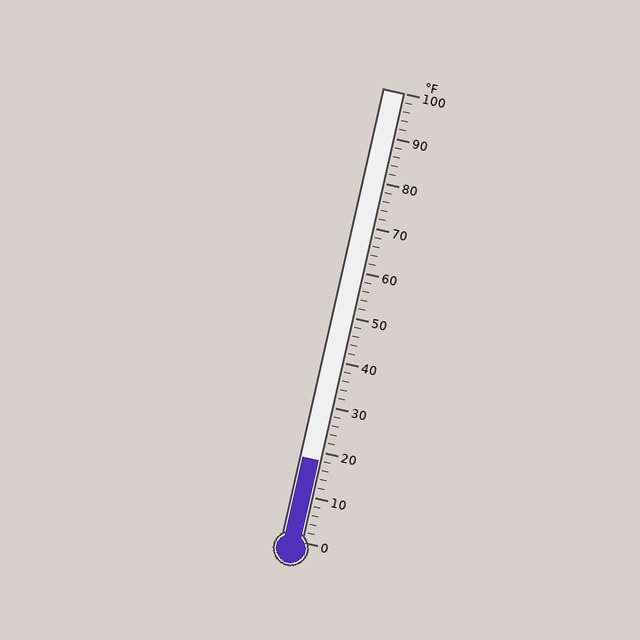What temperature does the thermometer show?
The thermometer shows approximately 18°F.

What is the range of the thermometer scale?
The thermometer scale ranges from 0°F to 100°F.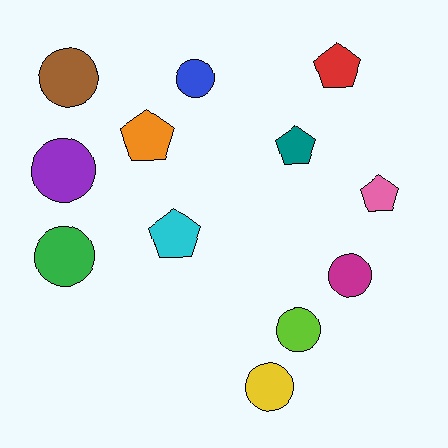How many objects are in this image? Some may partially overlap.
There are 12 objects.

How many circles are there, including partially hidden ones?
There are 7 circles.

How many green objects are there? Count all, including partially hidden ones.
There is 1 green object.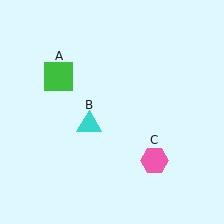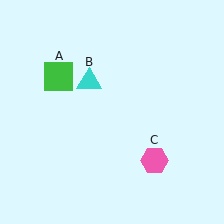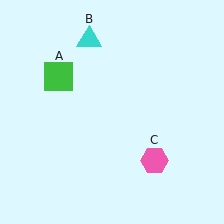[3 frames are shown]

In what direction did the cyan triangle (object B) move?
The cyan triangle (object B) moved up.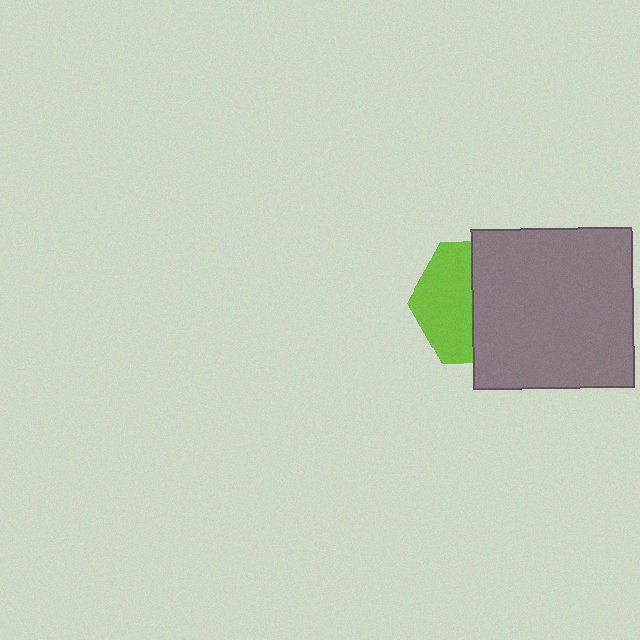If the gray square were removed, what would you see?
You would see the complete lime hexagon.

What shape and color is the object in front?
The object in front is a gray square.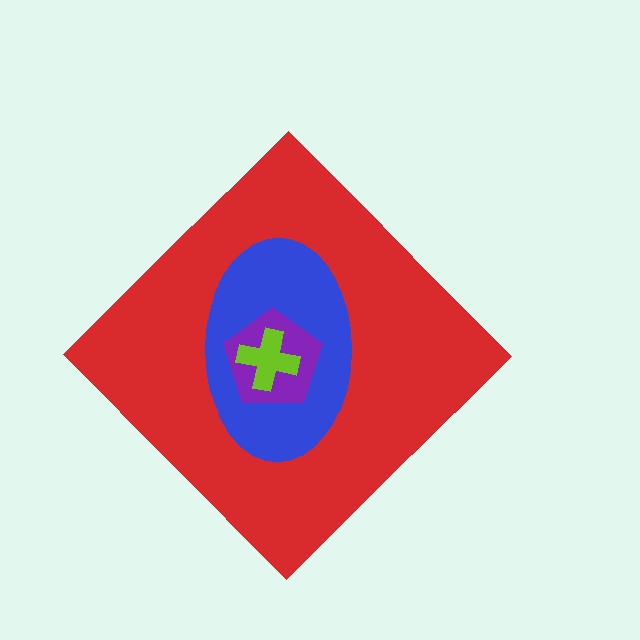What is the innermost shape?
The lime cross.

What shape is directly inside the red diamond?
The blue ellipse.